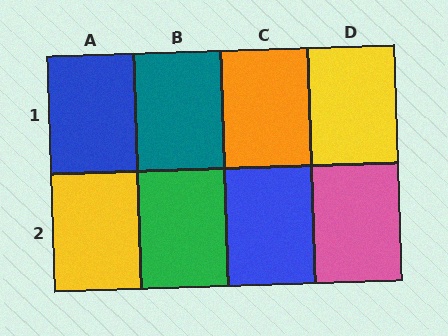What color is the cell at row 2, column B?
Green.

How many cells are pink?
1 cell is pink.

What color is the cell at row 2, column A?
Yellow.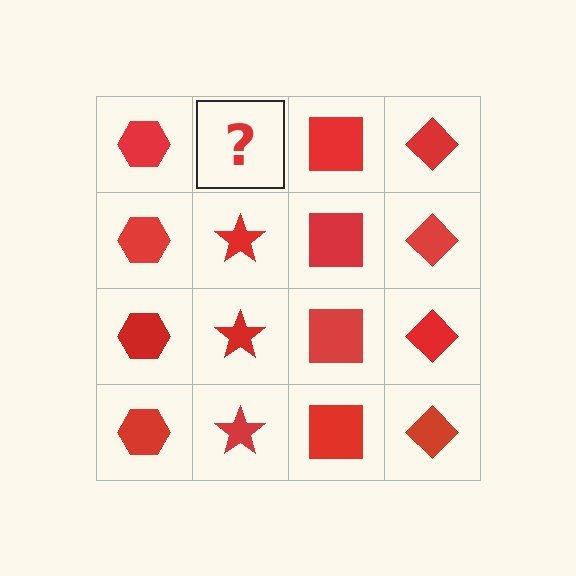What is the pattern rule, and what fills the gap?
The rule is that each column has a consistent shape. The gap should be filled with a red star.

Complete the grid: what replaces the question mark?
The question mark should be replaced with a red star.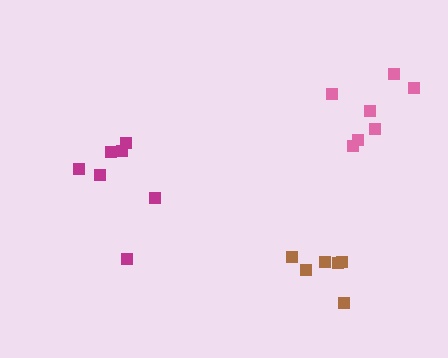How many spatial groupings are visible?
There are 3 spatial groupings.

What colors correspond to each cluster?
The clusters are colored: magenta, brown, pink.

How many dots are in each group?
Group 1: 7 dots, Group 2: 6 dots, Group 3: 7 dots (20 total).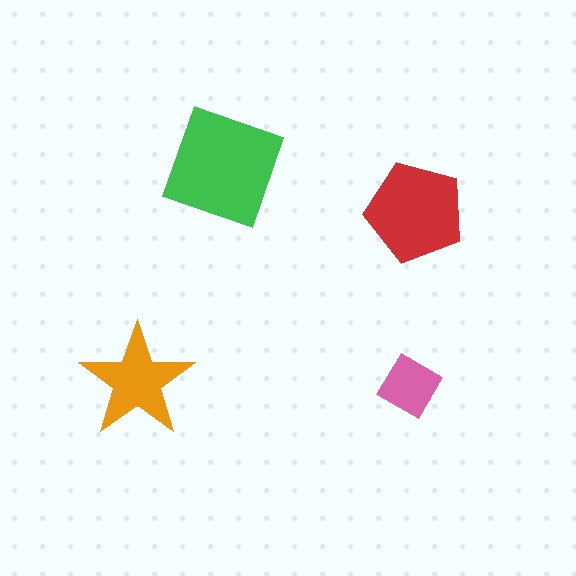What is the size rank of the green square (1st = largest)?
1st.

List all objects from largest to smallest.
The green square, the red pentagon, the orange star, the pink diamond.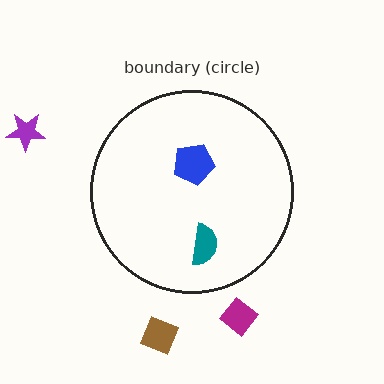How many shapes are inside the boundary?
2 inside, 3 outside.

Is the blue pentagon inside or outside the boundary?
Inside.